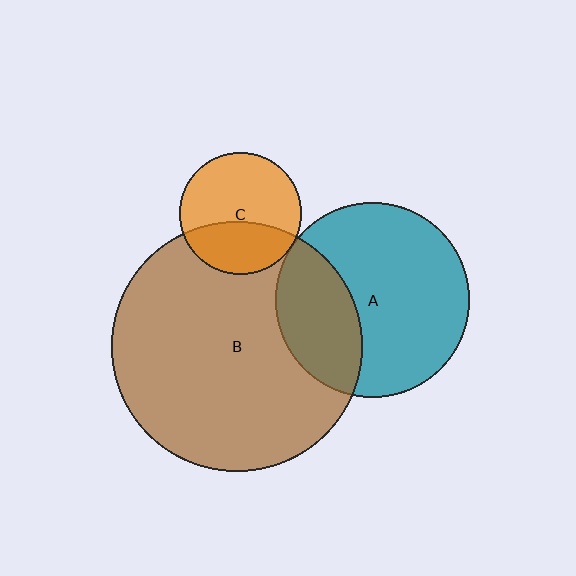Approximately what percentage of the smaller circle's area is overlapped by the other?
Approximately 35%.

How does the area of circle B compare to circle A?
Approximately 1.7 times.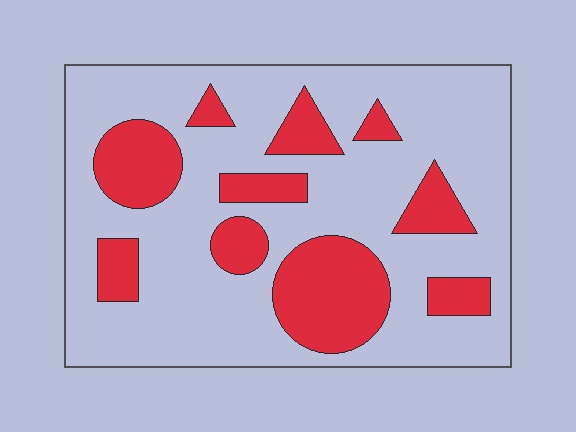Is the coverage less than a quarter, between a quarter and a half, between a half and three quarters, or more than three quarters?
Between a quarter and a half.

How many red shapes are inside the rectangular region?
10.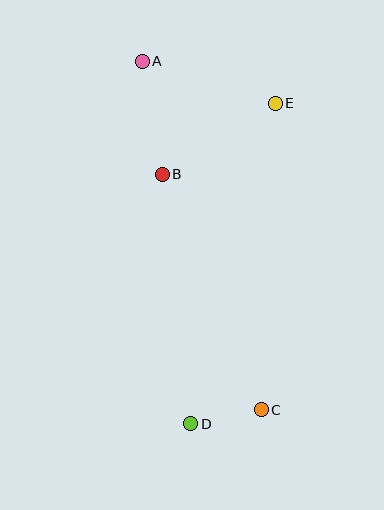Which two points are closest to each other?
Points C and D are closest to each other.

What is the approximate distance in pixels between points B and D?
The distance between B and D is approximately 251 pixels.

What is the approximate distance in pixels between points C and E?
The distance between C and E is approximately 307 pixels.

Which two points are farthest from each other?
Points A and C are farthest from each other.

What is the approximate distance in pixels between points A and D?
The distance between A and D is approximately 365 pixels.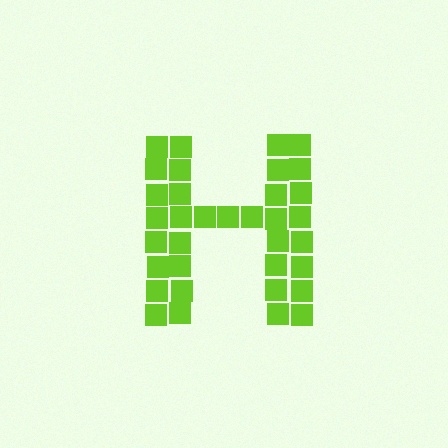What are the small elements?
The small elements are squares.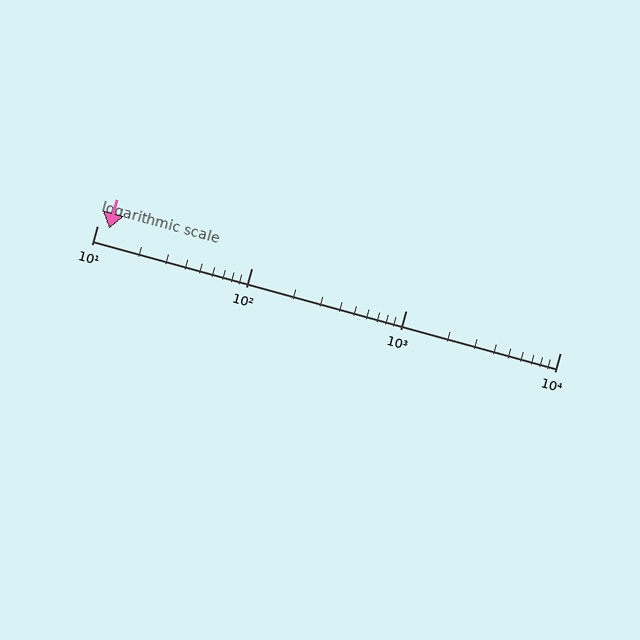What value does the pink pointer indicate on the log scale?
The pointer indicates approximately 12.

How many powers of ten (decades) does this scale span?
The scale spans 3 decades, from 10 to 10000.